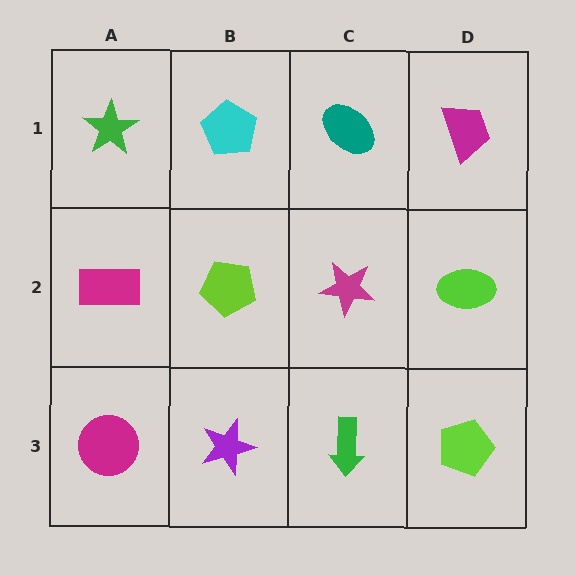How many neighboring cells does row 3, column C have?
3.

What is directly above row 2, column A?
A green star.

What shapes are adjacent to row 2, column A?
A green star (row 1, column A), a magenta circle (row 3, column A), a lime pentagon (row 2, column B).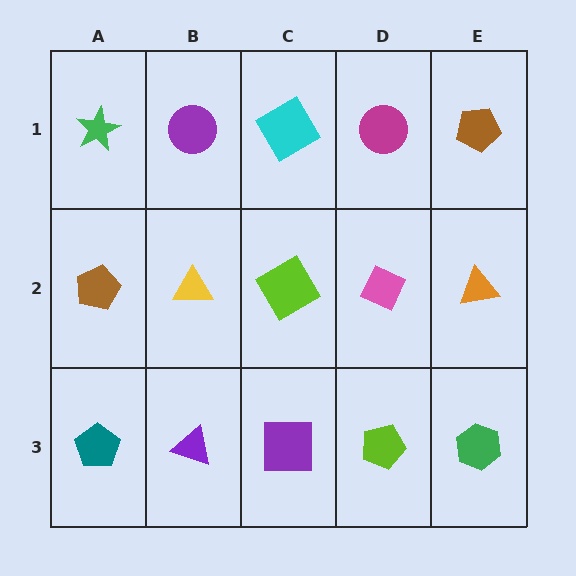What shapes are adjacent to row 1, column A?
A brown pentagon (row 2, column A), a purple circle (row 1, column B).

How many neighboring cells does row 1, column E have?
2.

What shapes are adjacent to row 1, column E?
An orange triangle (row 2, column E), a magenta circle (row 1, column D).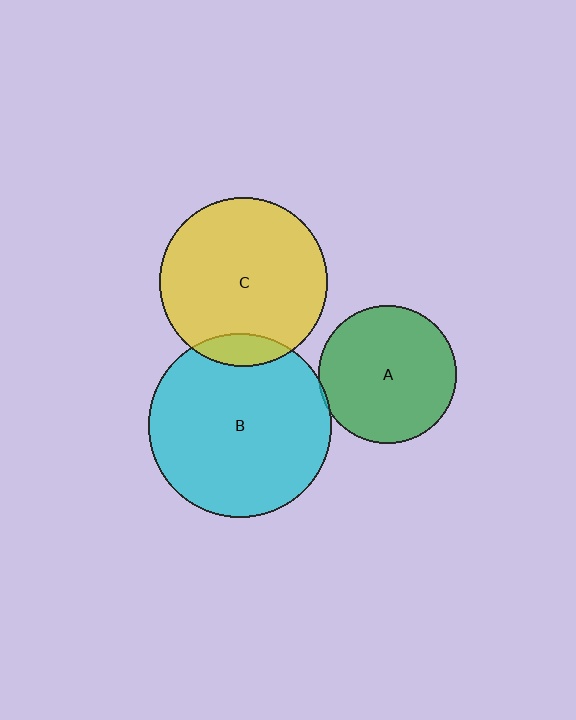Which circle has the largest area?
Circle B (cyan).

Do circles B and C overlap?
Yes.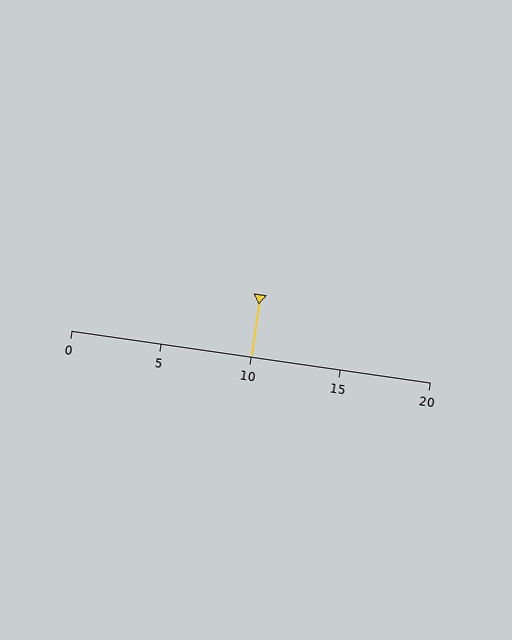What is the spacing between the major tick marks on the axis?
The major ticks are spaced 5 apart.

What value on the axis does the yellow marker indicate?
The marker indicates approximately 10.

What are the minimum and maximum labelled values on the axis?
The axis runs from 0 to 20.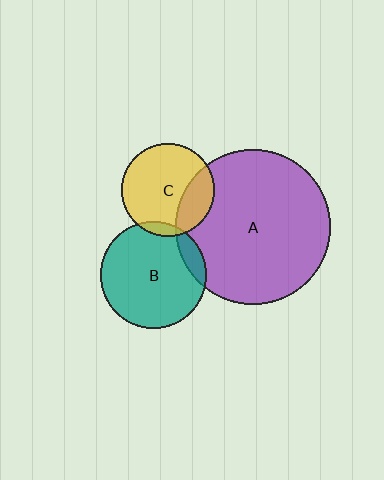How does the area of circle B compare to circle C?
Approximately 1.3 times.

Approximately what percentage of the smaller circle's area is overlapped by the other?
Approximately 10%.